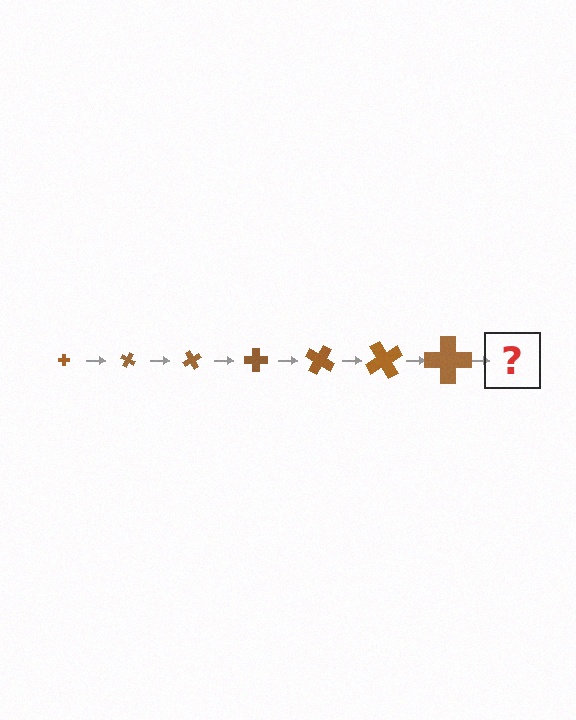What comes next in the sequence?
The next element should be a cross, larger than the previous one and rotated 210 degrees from the start.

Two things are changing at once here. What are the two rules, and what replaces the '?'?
The two rules are that the cross grows larger each step and it rotates 30 degrees each step. The '?' should be a cross, larger than the previous one and rotated 210 degrees from the start.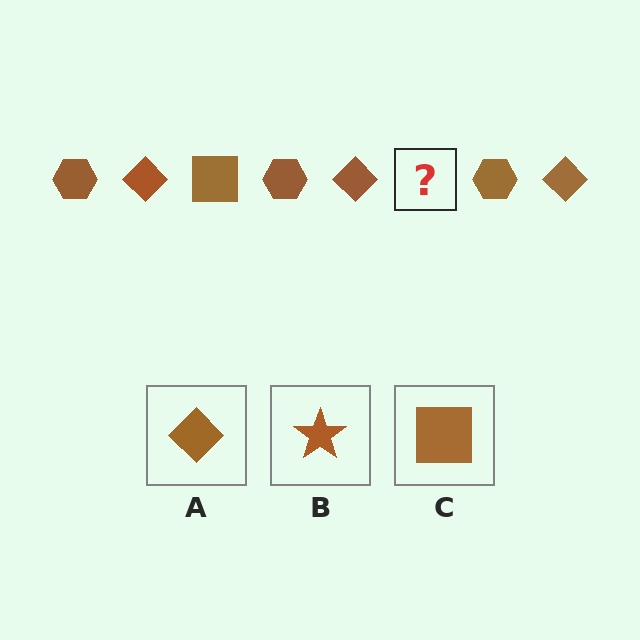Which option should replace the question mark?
Option C.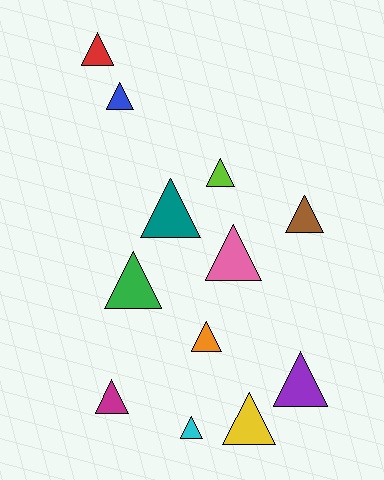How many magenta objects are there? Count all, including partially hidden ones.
There is 1 magenta object.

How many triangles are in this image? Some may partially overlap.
There are 12 triangles.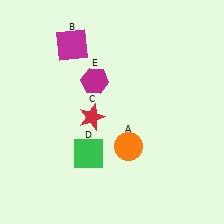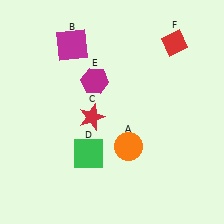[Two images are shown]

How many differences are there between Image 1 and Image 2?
There is 1 difference between the two images.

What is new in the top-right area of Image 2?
A red diamond (F) was added in the top-right area of Image 2.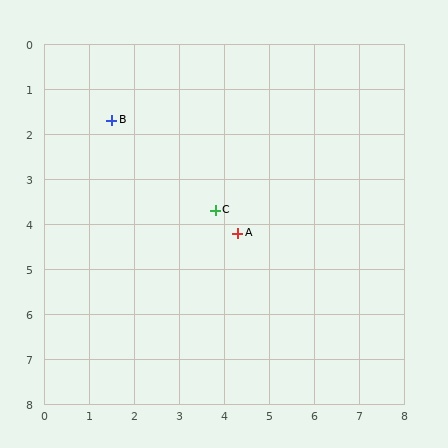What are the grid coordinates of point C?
Point C is at approximately (3.8, 3.7).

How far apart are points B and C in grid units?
Points B and C are about 3.0 grid units apart.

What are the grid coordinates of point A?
Point A is at approximately (4.3, 4.2).